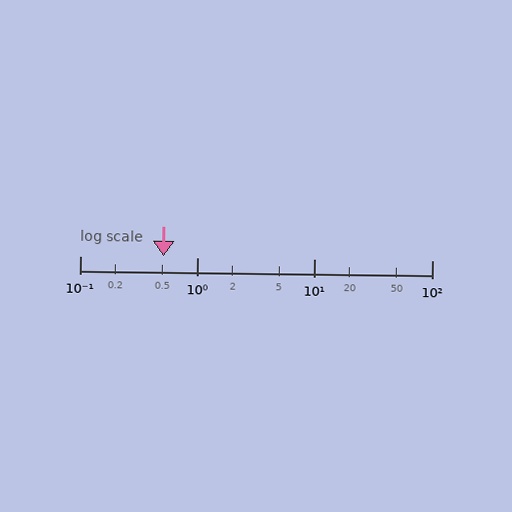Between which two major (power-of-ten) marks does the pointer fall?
The pointer is between 0.1 and 1.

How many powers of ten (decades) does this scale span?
The scale spans 3 decades, from 0.1 to 100.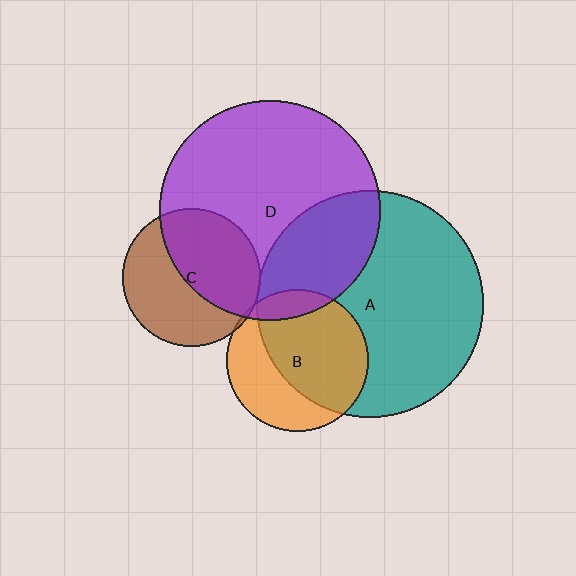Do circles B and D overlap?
Yes.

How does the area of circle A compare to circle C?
Approximately 2.7 times.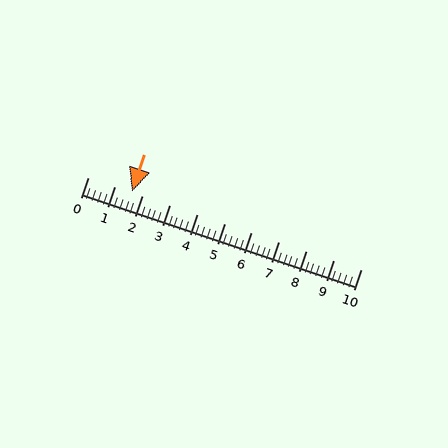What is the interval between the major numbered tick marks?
The major tick marks are spaced 1 units apart.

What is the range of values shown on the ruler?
The ruler shows values from 0 to 10.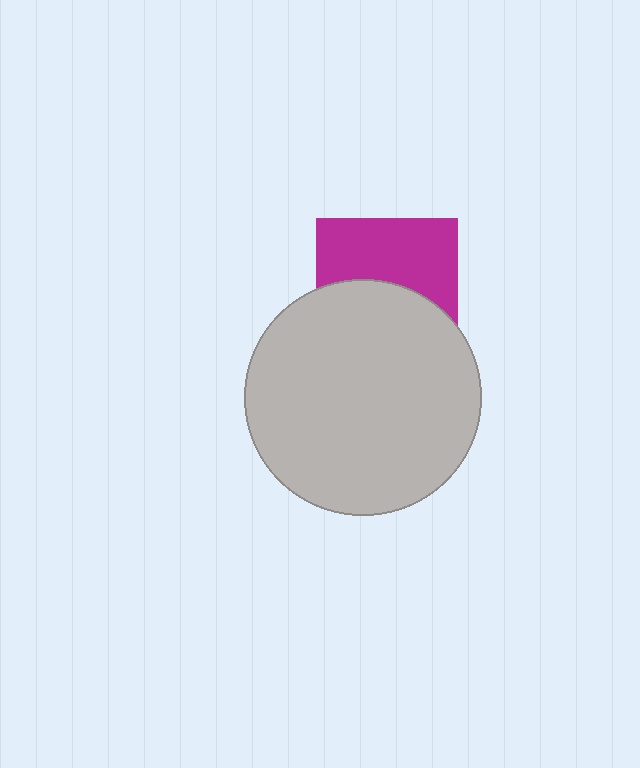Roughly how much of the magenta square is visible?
About half of it is visible (roughly 50%).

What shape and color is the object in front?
The object in front is a light gray circle.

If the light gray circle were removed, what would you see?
You would see the complete magenta square.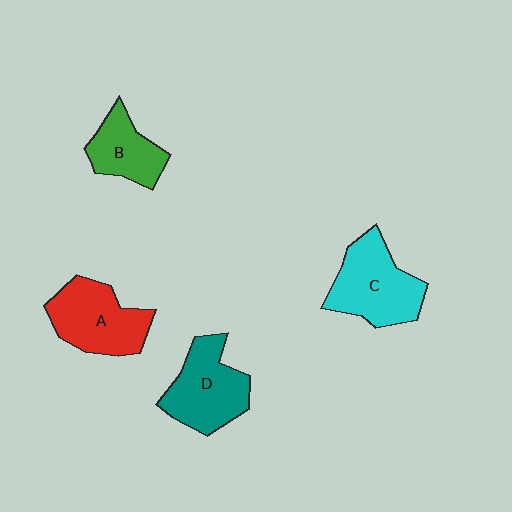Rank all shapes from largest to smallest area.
From largest to smallest: C (cyan), A (red), D (teal), B (green).